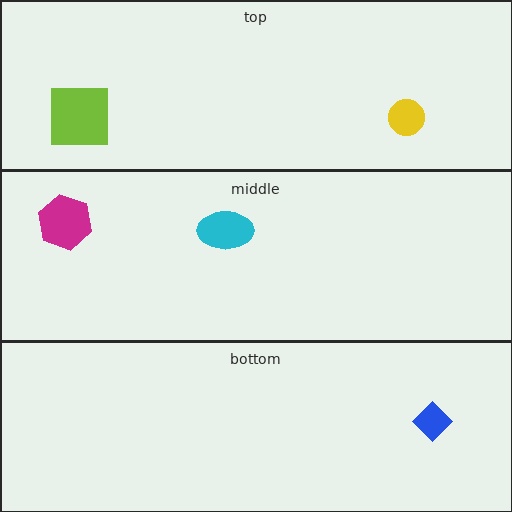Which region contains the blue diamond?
The bottom region.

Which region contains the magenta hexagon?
The middle region.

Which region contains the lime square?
The top region.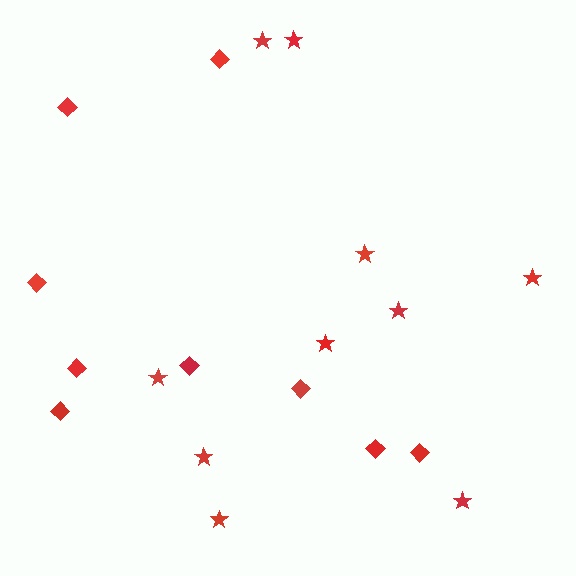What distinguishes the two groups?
There are 2 groups: one group of diamonds (9) and one group of stars (10).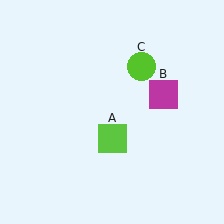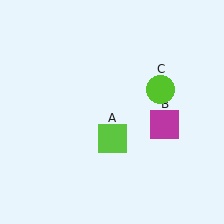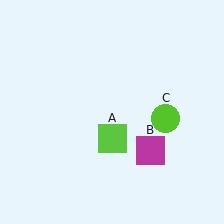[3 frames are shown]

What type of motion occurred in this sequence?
The magenta square (object B), lime circle (object C) rotated clockwise around the center of the scene.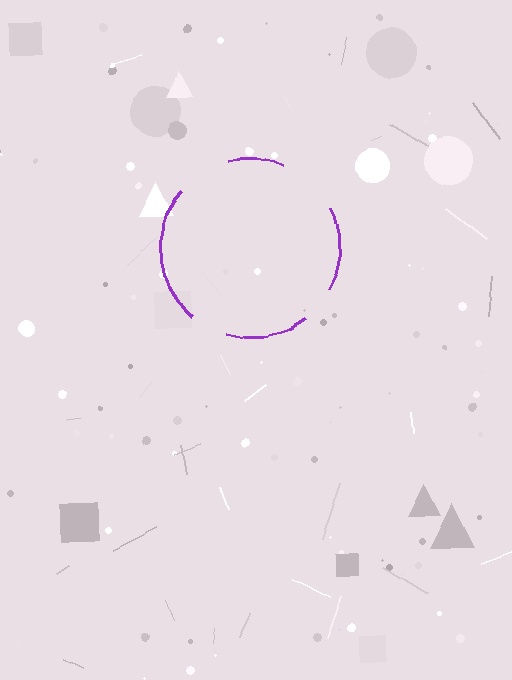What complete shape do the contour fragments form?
The contour fragments form a circle.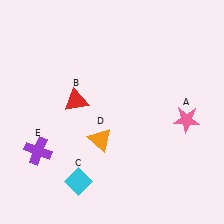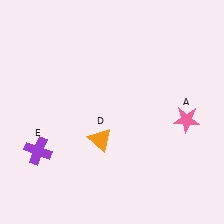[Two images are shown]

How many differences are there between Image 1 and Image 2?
There are 2 differences between the two images.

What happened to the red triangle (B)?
The red triangle (B) was removed in Image 2. It was in the top-left area of Image 1.